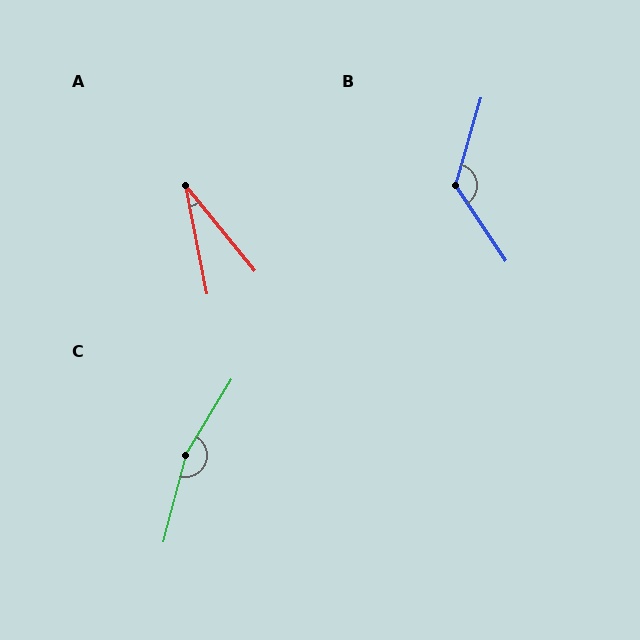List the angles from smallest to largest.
A (28°), B (130°), C (163°).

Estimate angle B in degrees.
Approximately 130 degrees.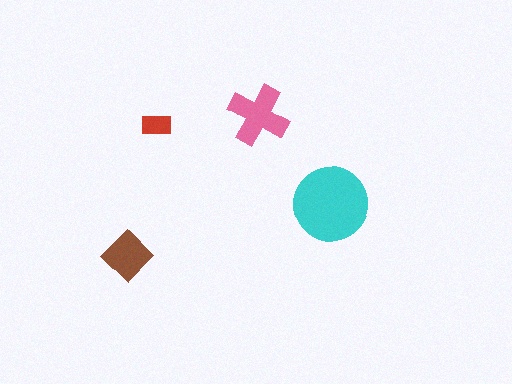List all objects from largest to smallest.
The cyan circle, the pink cross, the brown diamond, the red rectangle.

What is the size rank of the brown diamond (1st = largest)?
3rd.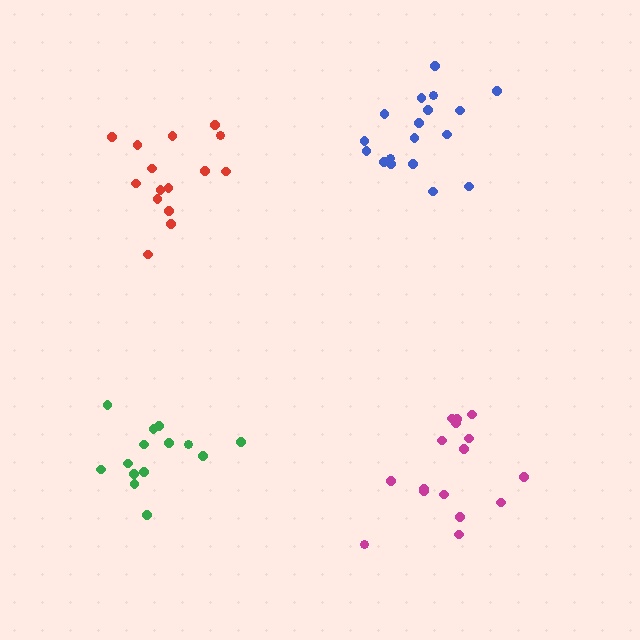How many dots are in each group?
Group 1: 15 dots, Group 2: 14 dots, Group 3: 16 dots, Group 4: 18 dots (63 total).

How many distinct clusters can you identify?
There are 4 distinct clusters.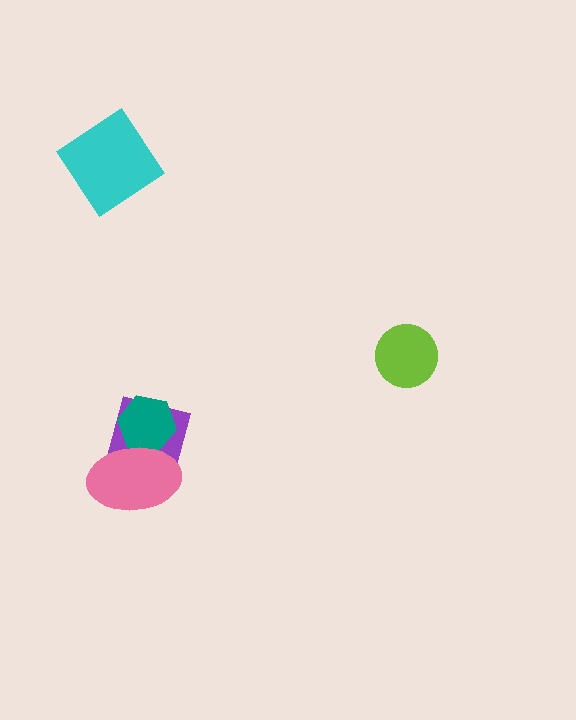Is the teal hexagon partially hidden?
Yes, it is partially covered by another shape.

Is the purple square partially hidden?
Yes, it is partially covered by another shape.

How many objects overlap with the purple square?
2 objects overlap with the purple square.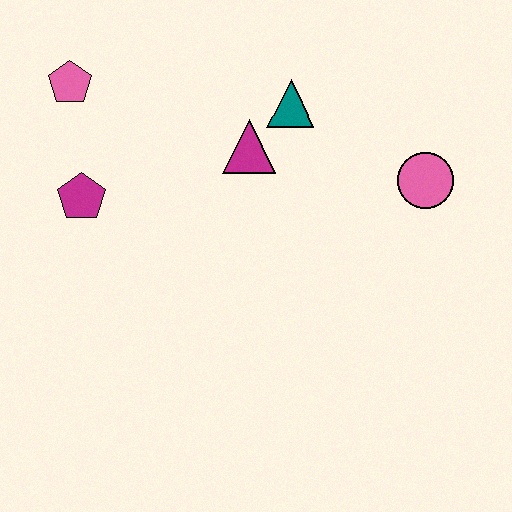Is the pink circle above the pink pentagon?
No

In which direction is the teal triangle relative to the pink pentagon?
The teal triangle is to the right of the pink pentagon.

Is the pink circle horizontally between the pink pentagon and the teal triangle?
No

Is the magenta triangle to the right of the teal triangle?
No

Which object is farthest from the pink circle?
The pink pentagon is farthest from the pink circle.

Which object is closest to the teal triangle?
The magenta triangle is closest to the teal triangle.